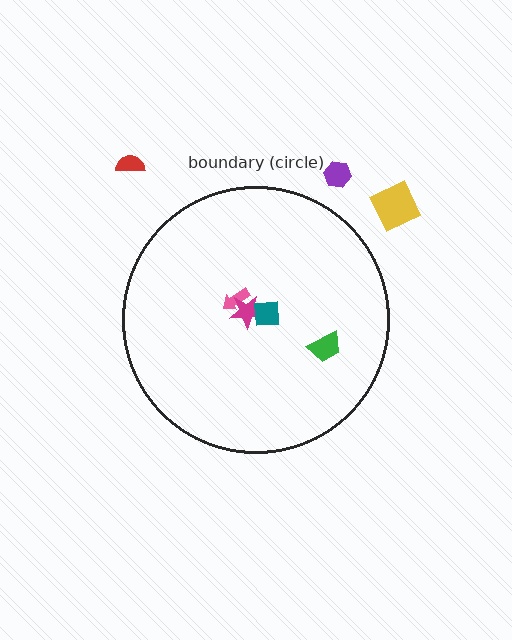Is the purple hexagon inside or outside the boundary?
Outside.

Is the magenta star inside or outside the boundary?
Inside.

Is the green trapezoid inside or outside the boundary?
Inside.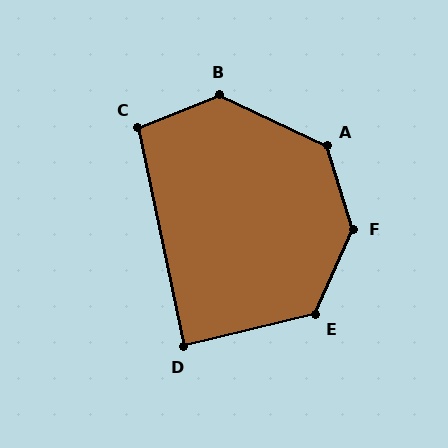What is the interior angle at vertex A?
Approximately 133 degrees (obtuse).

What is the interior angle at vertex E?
Approximately 127 degrees (obtuse).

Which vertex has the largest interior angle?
F, at approximately 139 degrees.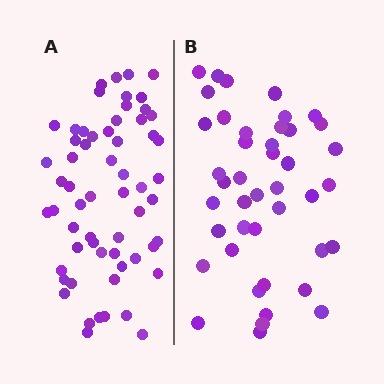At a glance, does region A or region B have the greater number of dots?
Region A (the left region) has more dots.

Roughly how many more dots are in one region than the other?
Region A has approximately 15 more dots than region B.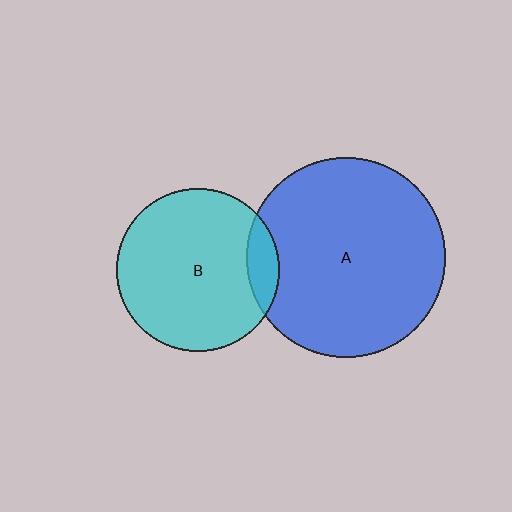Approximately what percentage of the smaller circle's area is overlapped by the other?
Approximately 10%.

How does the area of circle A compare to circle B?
Approximately 1.5 times.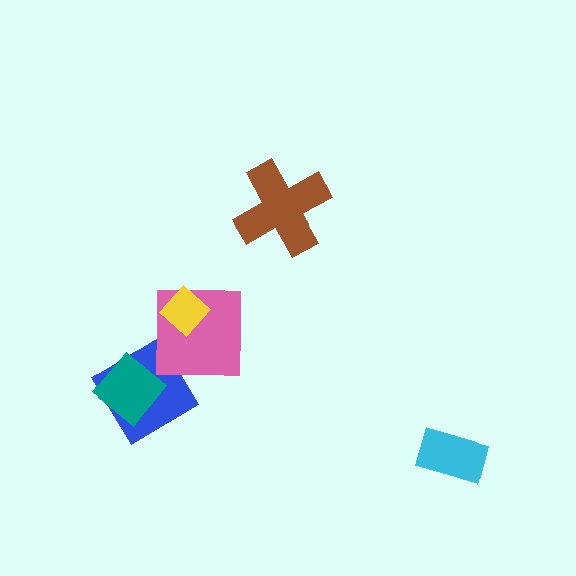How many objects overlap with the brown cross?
0 objects overlap with the brown cross.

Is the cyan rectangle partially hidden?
No, no other shape covers it.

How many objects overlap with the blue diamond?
1 object overlaps with the blue diamond.